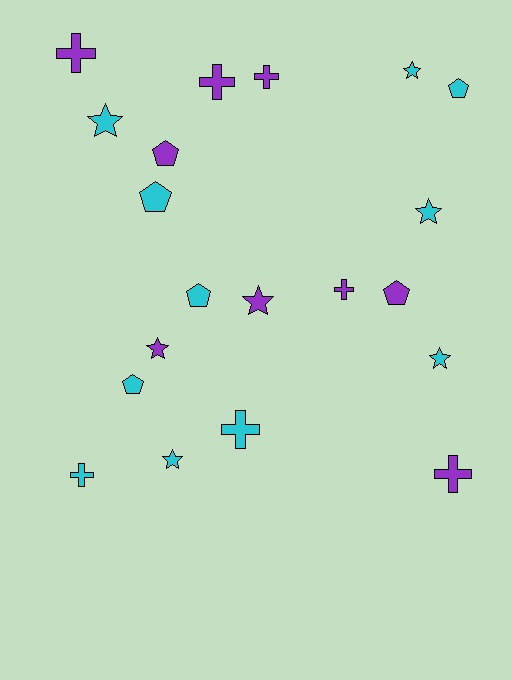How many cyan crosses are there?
There are 2 cyan crosses.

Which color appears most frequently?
Cyan, with 11 objects.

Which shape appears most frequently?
Cross, with 7 objects.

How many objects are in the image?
There are 20 objects.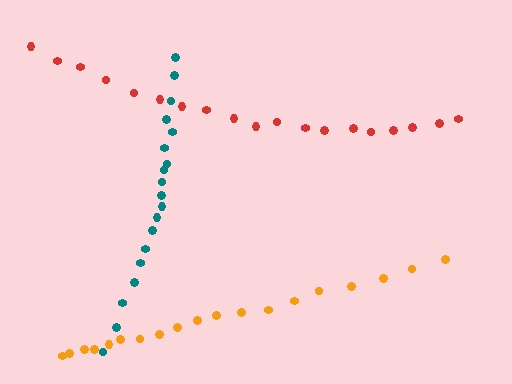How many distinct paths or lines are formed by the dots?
There are 3 distinct paths.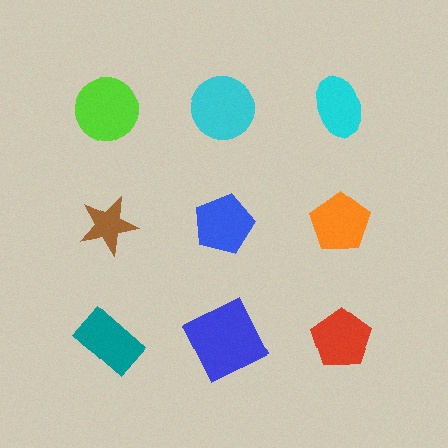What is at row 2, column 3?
An orange pentagon.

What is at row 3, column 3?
A red pentagon.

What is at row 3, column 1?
A teal rectangle.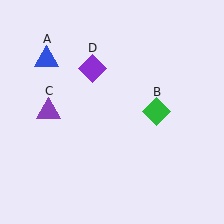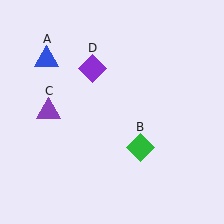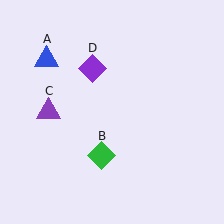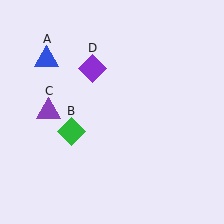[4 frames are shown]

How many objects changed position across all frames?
1 object changed position: green diamond (object B).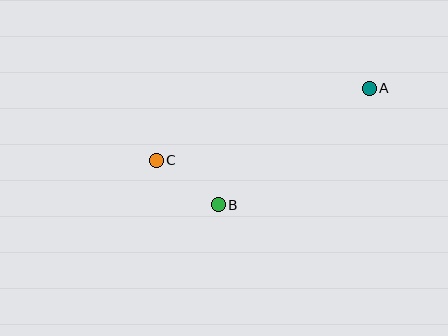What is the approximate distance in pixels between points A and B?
The distance between A and B is approximately 191 pixels.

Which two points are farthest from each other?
Points A and C are farthest from each other.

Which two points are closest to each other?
Points B and C are closest to each other.